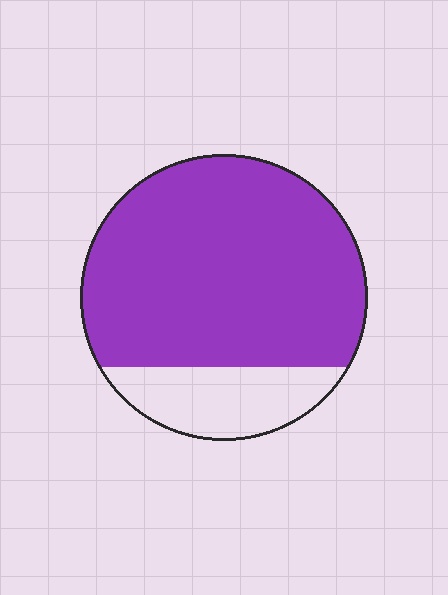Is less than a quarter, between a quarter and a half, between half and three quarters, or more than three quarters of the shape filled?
More than three quarters.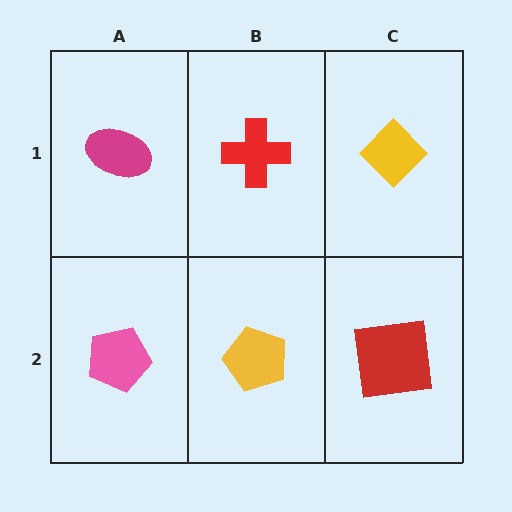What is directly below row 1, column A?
A pink pentagon.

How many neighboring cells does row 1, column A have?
2.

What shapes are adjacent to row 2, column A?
A magenta ellipse (row 1, column A), a yellow pentagon (row 2, column B).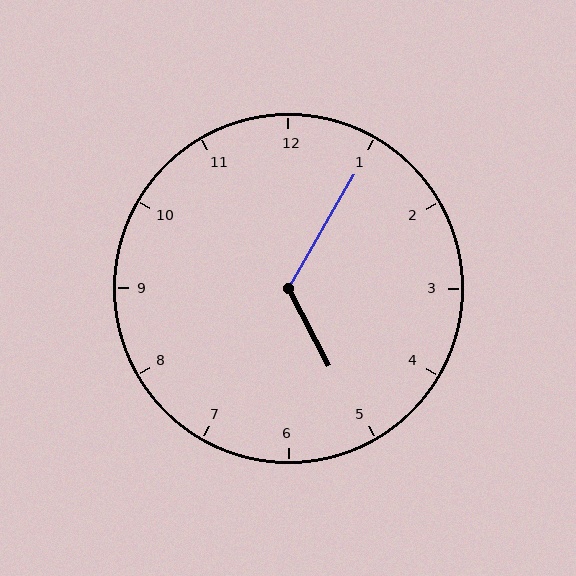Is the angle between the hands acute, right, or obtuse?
It is obtuse.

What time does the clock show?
5:05.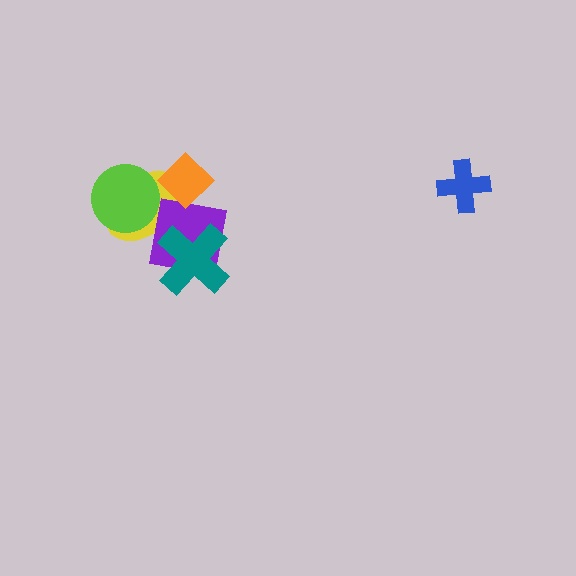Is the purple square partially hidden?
Yes, it is partially covered by another shape.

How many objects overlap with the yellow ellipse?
4 objects overlap with the yellow ellipse.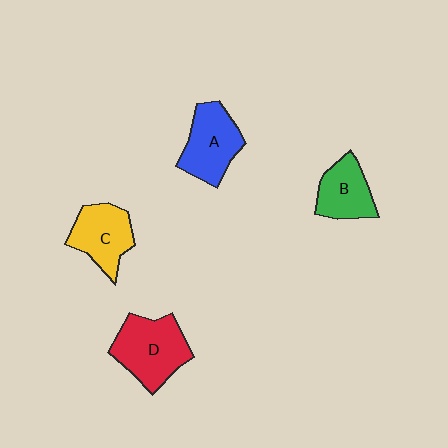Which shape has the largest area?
Shape D (red).